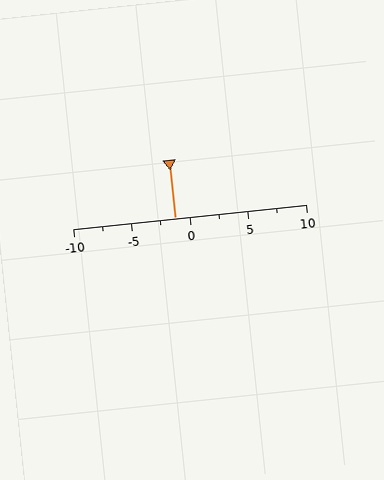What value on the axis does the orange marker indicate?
The marker indicates approximately -1.2.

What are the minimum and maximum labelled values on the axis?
The axis runs from -10 to 10.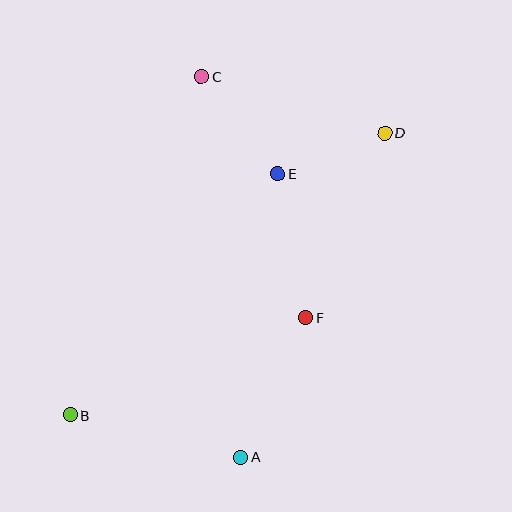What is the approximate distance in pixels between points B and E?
The distance between B and E is approximately 318 pixels.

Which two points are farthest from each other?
Points B and D are farthest from each other.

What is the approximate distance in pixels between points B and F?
The distance between B and F is approximately 255 pixels.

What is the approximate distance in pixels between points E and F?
The distance between E and F is approximately 147 pixels.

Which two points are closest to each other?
Points D and E are closest to each other.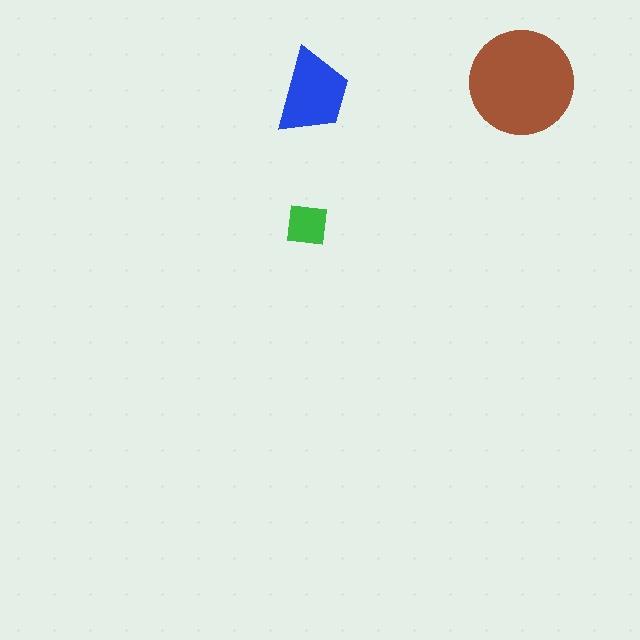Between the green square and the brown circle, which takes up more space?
The brown circle.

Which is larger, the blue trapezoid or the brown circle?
The brown circle.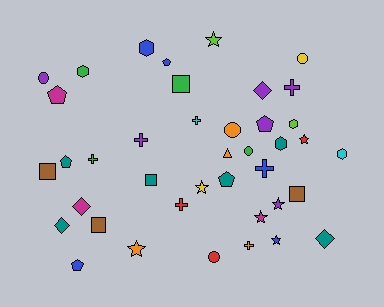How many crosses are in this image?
There are 7 crosses.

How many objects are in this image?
There are 40 objects.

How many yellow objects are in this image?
There are 2 yellow objects.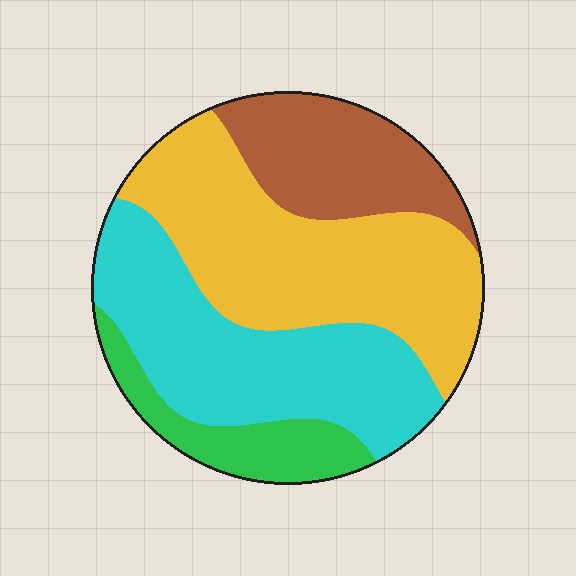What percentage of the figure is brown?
Brown covers 18% of the figure.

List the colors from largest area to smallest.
From largest to smallest: yellow, cyan, brown, green.